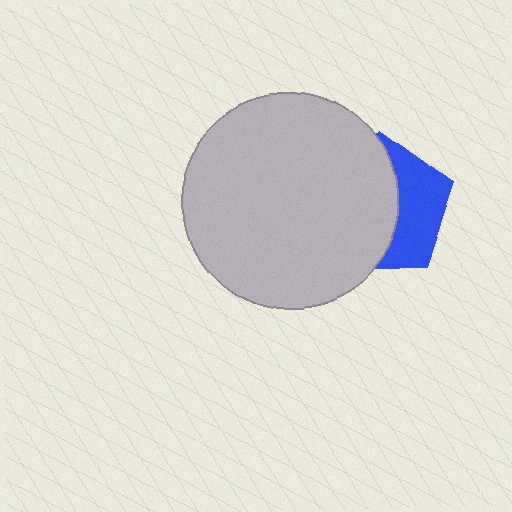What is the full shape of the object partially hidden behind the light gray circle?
The partially hidden object is a blue pentagon.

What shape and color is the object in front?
The object in front is a light gray circle.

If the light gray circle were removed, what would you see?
You would see the complete blue pentagon.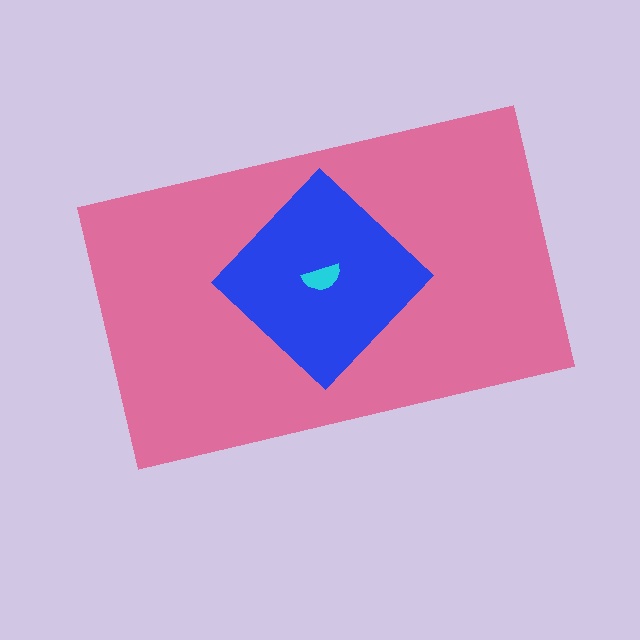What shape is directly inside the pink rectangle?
The blue diamond.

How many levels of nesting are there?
3.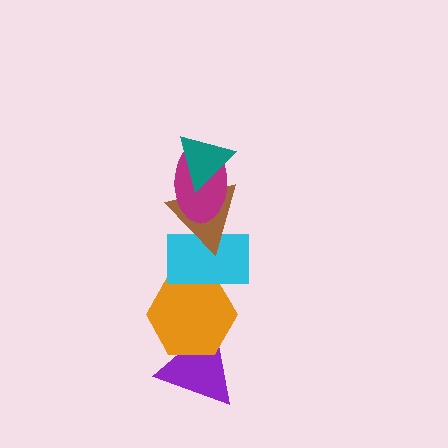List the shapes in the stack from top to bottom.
From top to bottom: the teal triangle, the magenta ellipse, the brown triangle, the cyan rectangle, the orange hexagon, the purple triangle.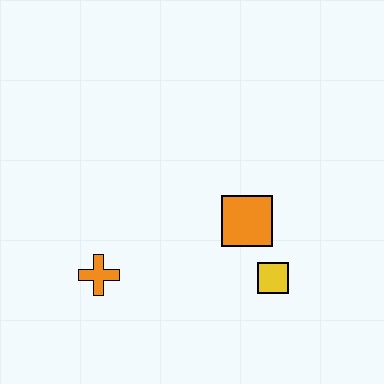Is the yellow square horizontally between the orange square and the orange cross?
No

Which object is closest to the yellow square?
The orange square is closest to the yellow square.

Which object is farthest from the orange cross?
The yellow square is farthest from the orange cross.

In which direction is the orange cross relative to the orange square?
The orange cross is to the left of the orange square.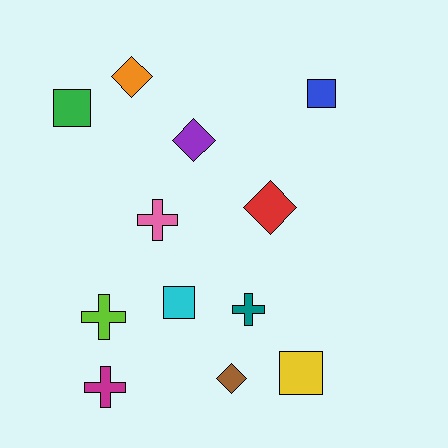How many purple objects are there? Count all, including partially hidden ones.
There is 1 purple object.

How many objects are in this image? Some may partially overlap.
There are 12 objects.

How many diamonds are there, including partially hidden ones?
There are 4 diamonds.